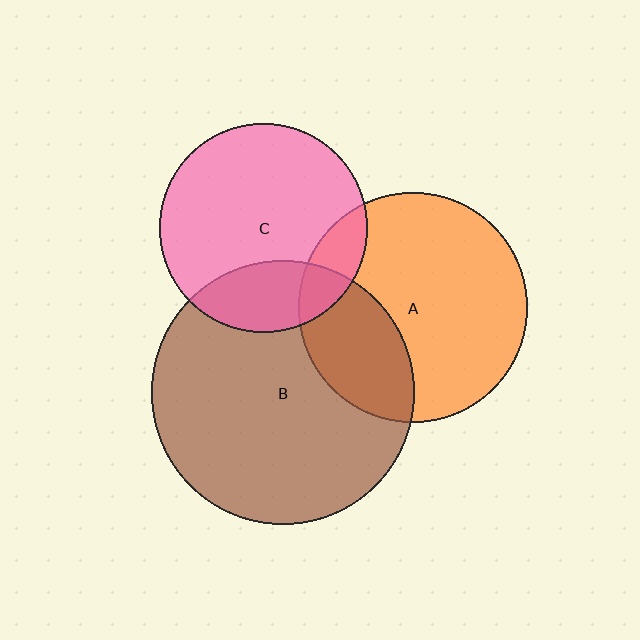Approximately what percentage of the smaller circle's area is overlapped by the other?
Approximately 30%.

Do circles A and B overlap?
Yes.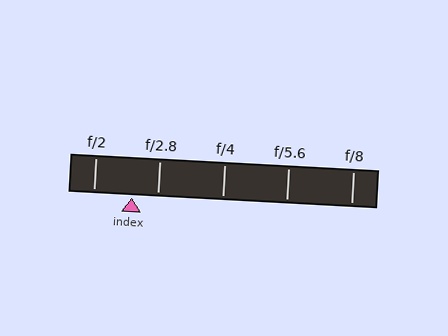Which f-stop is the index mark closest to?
The index mark is closest to f/2.8.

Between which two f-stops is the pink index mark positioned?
The index mark is between f/2 and f/2.8.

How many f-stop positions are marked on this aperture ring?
There are 5 f-stop positions marked.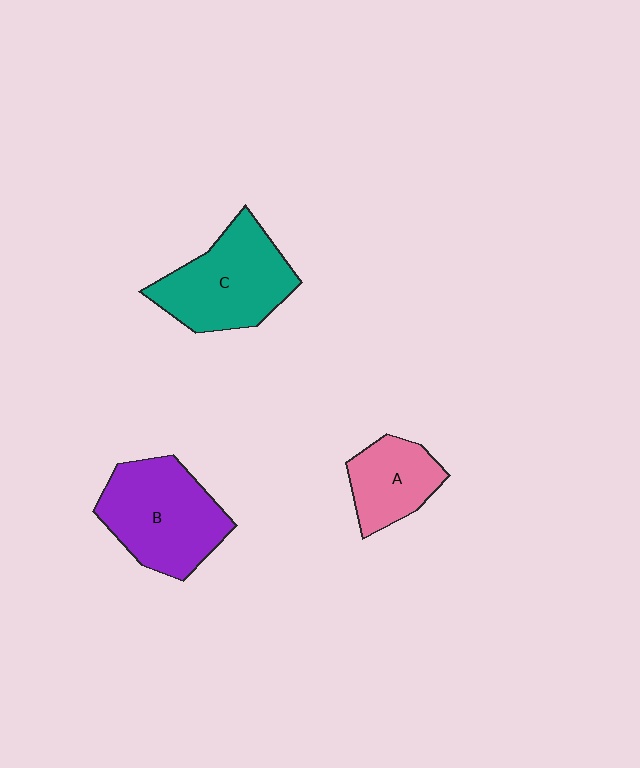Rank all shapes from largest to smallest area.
From largest to smallest: B (purple), C (teal), A (pink).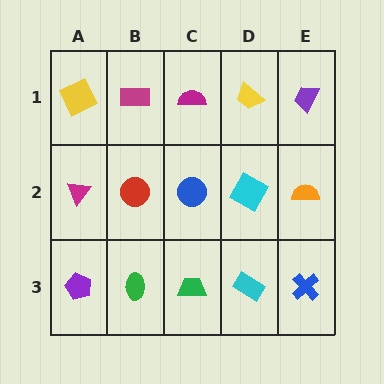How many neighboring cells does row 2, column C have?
4.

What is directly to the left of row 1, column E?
A yellow trapezoid.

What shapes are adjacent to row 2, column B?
A magenta rectangle (row 1, column B), a green ellipse (row 3, column B), a magenta triangle (row 2, column A), a blue circle (row 2, column C).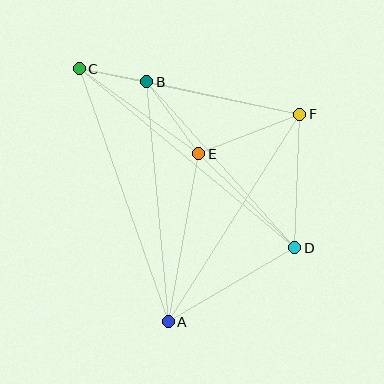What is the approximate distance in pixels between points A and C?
The distance between A and C is approximately 268 pixels.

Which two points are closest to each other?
Points B and C are closest to each other.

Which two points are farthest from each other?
Points C and D are farthest from each other.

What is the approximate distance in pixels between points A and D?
The distance between A and D is approximately 146 pixels.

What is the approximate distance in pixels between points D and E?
The distance between D and E is approximately 134 pixels.